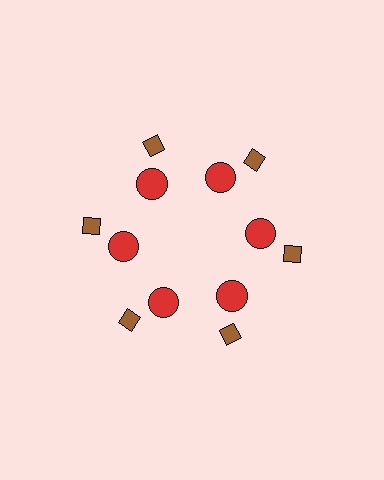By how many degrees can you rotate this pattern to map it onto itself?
The pattern maps onto itself every 60 degrees of rotation.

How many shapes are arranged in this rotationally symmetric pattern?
There are 12 shapes, arranged in 6 groups of 2.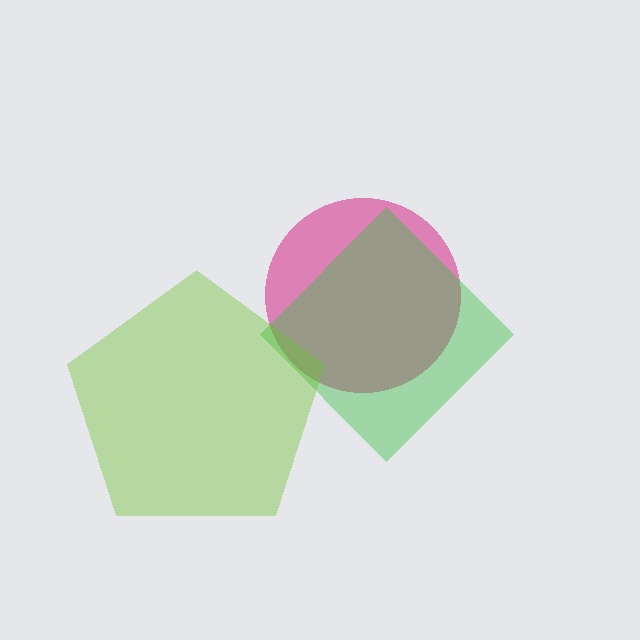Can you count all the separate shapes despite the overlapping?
Yes, there are 3 separate shapes.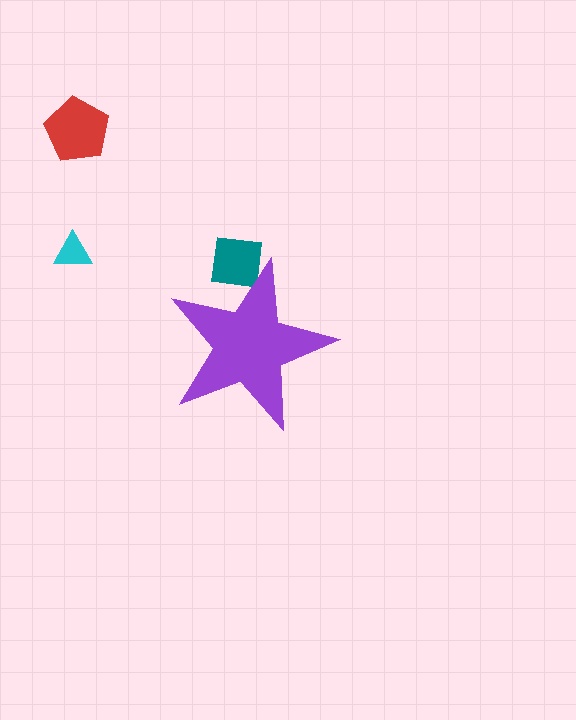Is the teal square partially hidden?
Yes, the teal square is partially hidden behind the purple star.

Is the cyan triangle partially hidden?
No, the cyan triangle is fully visible.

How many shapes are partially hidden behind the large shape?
1 shape is partially hidden.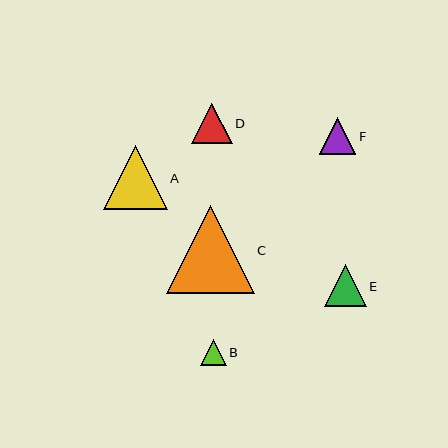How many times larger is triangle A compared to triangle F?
Triangle A is approximately 1.7 times the size of triangle F.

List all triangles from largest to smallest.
From largest to smallest: C, A, E, D, F, B.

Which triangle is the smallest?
Triangle B is the smallest with a size of approximately 26 pixels.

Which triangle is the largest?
Triangle C is the largest with a size of approximately 88 pixels.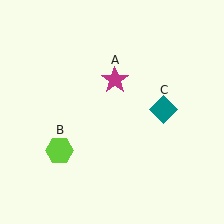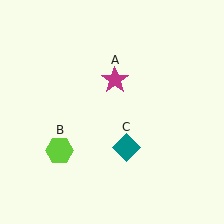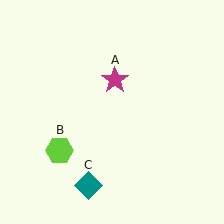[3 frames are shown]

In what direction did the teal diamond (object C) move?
The teal diamond (object C) moved down and to the left.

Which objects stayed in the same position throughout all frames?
Magenta star (object A) and lime hexagon (object B) remained stationary.